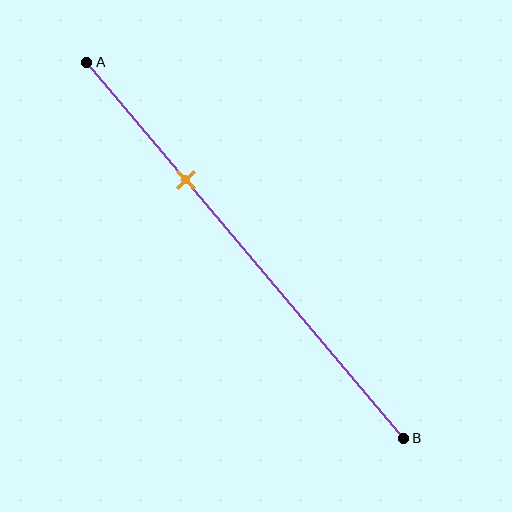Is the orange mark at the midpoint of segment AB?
No, the mark is at about 30% from A, not at the 50% midpoint.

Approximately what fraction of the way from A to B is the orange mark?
The orange mark is approximately 30% of the way from A to B.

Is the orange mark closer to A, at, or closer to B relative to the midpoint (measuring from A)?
The orange mark is closer to point A than the midpoint of segment AB.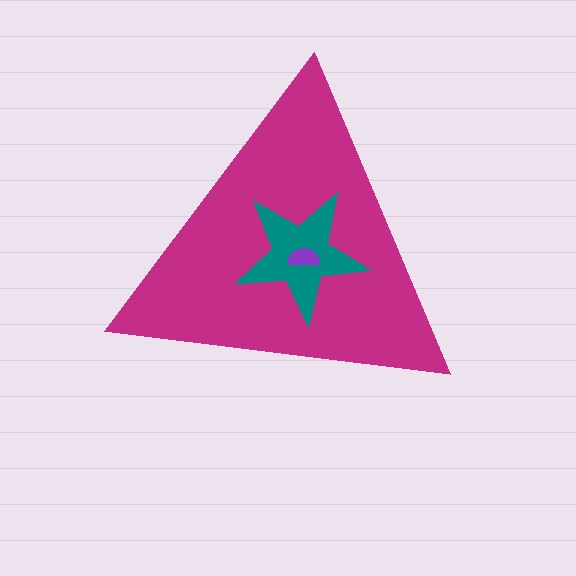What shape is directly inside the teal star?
The purple semicircle.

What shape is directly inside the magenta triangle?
The teal star.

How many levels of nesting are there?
3.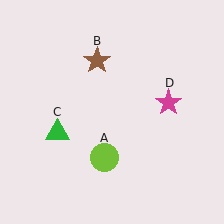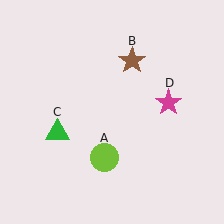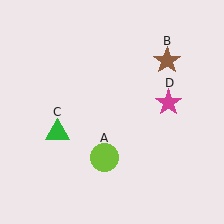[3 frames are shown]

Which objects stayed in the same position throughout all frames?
Lime circle (object A) and green triangle (object C) and magenta star (object D) remained stationary.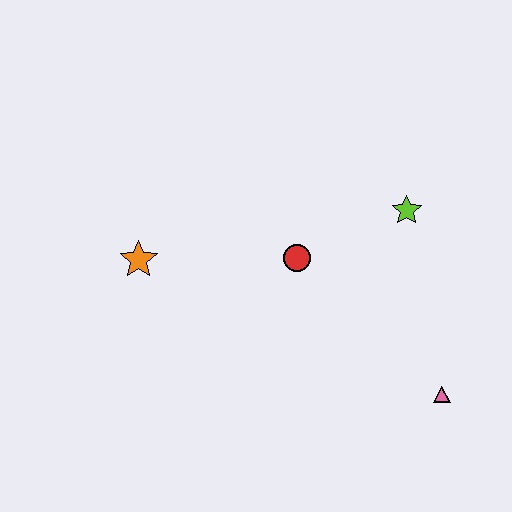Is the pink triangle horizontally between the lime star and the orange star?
No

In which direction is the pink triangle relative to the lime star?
The pink triangle is below the lime star.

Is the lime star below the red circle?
No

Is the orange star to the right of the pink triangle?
No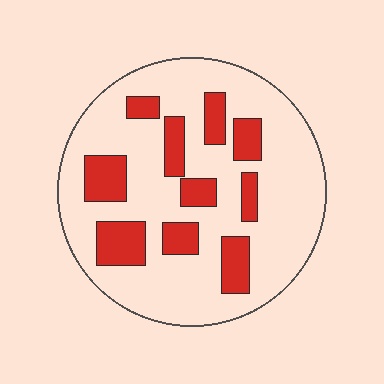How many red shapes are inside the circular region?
10.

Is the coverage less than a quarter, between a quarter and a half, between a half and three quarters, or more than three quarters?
Less than a quarter.